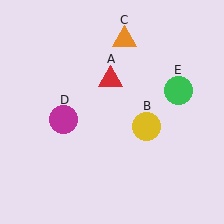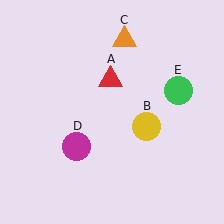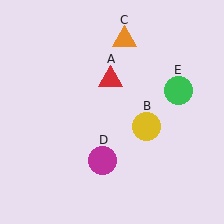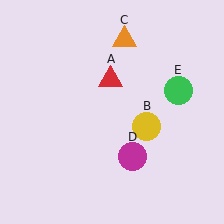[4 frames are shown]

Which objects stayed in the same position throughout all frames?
Red triangle (object A) and yellow circle (object B) and orange triangle (object C) and green circle (object E) remained stationary.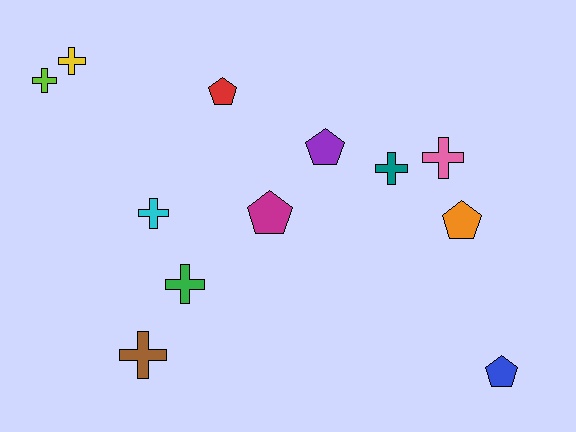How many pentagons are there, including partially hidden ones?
There are 5 pentagons.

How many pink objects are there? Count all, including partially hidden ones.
There is 1 pink object.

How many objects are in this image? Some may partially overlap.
There are 12 objects.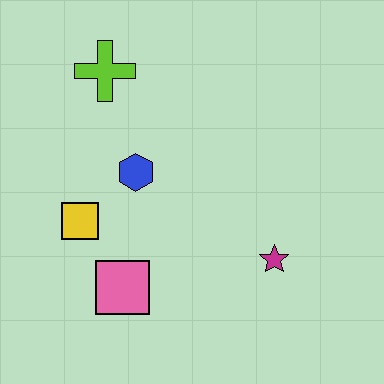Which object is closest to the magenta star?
The pink square is closest to the magenta star.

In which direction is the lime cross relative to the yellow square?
The lime cross is above the yellow square.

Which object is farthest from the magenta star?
The lime cross is farthest from the magenta star.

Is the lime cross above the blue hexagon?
Yes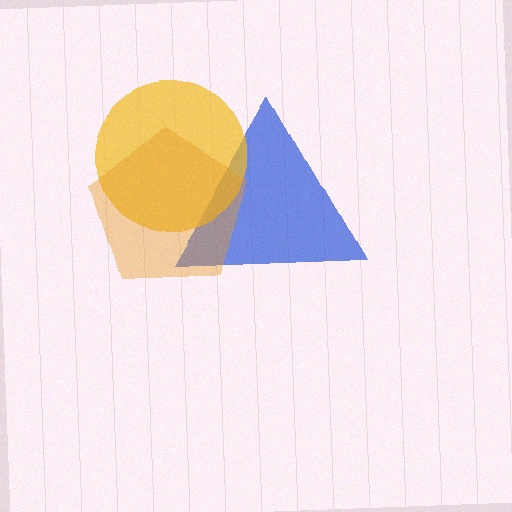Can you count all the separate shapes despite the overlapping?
Yes, there are 3 separate shapes.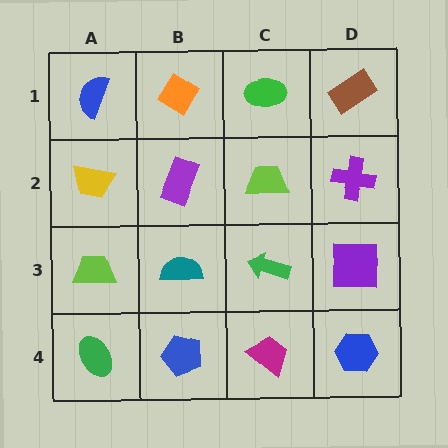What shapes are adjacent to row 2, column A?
A blue semicircle (row 1, column A), a lime trapezoid (row 3, column A), a purple rectangle (row 2, column B).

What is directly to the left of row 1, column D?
A green ellipse.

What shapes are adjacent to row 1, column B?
A purple rectangle (row 2, column B), a blue semicircle (row 1, column A), a green ellipse (row 1, column C).